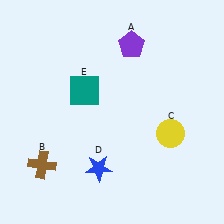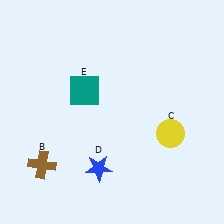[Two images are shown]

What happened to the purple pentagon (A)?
The purple pentagon (A) was removed in Image 2. It was in the top-right area of Image 1.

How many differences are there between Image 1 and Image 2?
There is 1 difference between the two images.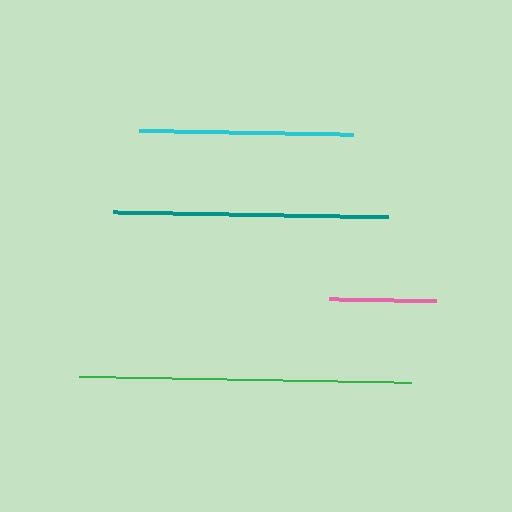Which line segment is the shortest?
The pink line is the shortest at approximately 107 pixels.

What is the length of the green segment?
The green segment is approximately 332 pixels long.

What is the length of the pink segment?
The pink segment is approximately 107 pixels long.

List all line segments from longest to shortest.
From longest to shortest: green, teal, cyan, pink.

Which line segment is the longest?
The green line is the longest at approximately 332 pixels.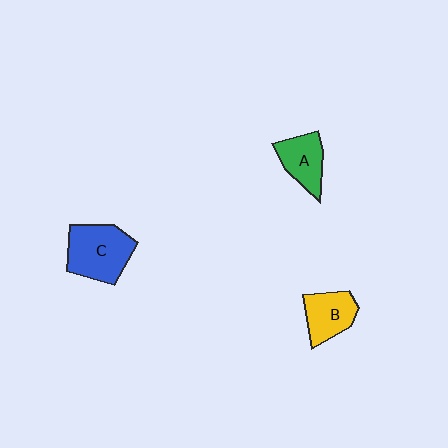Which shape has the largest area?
Shape C (blue).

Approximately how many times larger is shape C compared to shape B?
Approximately 1.5 times.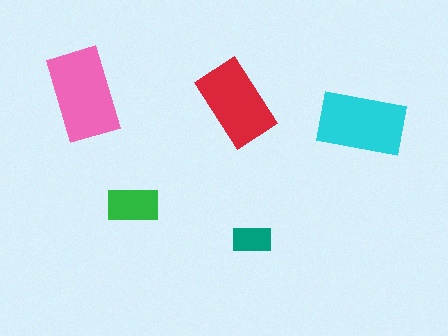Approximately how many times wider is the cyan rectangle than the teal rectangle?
About 2 times wider.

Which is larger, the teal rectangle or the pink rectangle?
The pink one.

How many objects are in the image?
There are 5 objects in the image.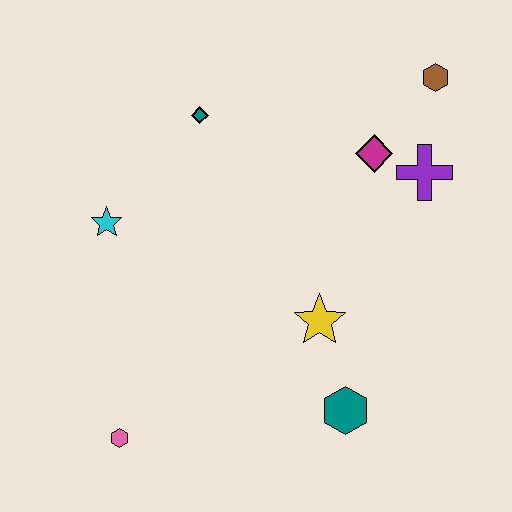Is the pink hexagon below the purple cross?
Yes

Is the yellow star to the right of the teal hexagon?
No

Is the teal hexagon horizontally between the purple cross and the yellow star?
Yes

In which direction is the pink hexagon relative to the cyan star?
The pink hexagon is below the cyan star.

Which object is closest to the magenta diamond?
The purple cross is closest to the magenta diamond.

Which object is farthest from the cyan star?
The brown hexagon is farthest from the cyan star.